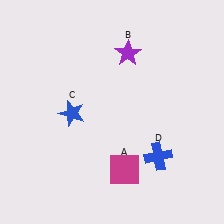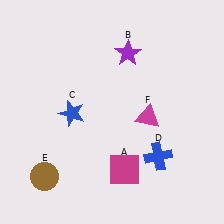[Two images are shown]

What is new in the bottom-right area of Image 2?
A magenta triangle (F) was added in the bottom-right area of Image 2.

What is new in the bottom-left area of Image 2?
A brown circle (E) was added in the bottom-left area of Image 2.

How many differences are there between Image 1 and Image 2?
There are 2 differences between the two images.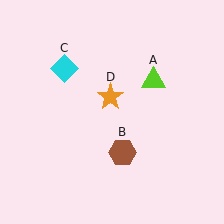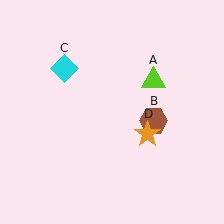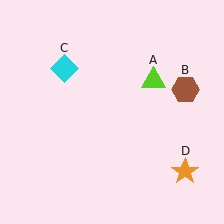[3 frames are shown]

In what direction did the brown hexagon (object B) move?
The brown hexagon (object B) moved up and to the right.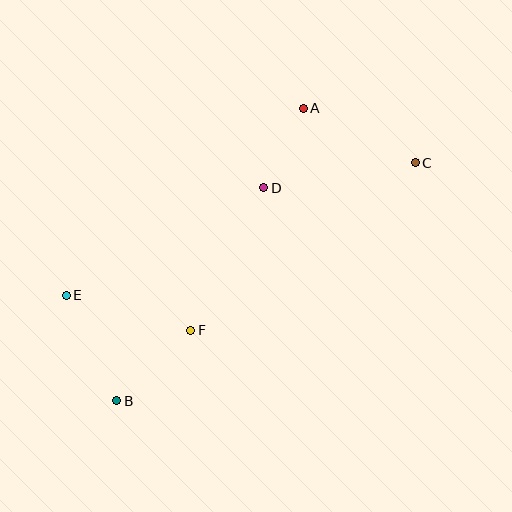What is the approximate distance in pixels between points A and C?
The distance between A and C is approximately 125 pixels.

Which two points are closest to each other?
Points A and D are closest to each other.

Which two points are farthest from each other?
Points B and C are farthest from each other.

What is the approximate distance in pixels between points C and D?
The distance between C and D is approximately 154 pixels.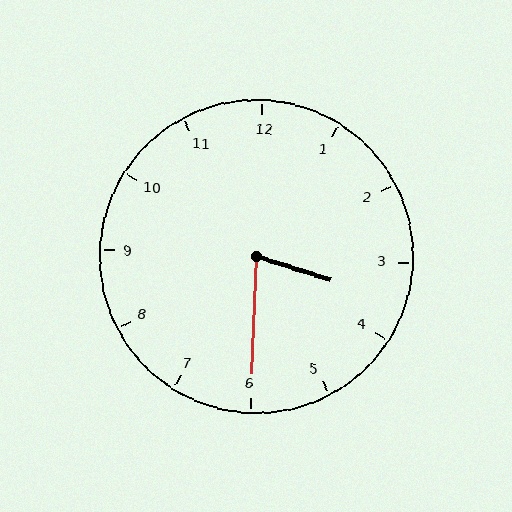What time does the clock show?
3:30.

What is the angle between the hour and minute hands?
Approximately 75 degrees.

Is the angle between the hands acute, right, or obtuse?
It is acute.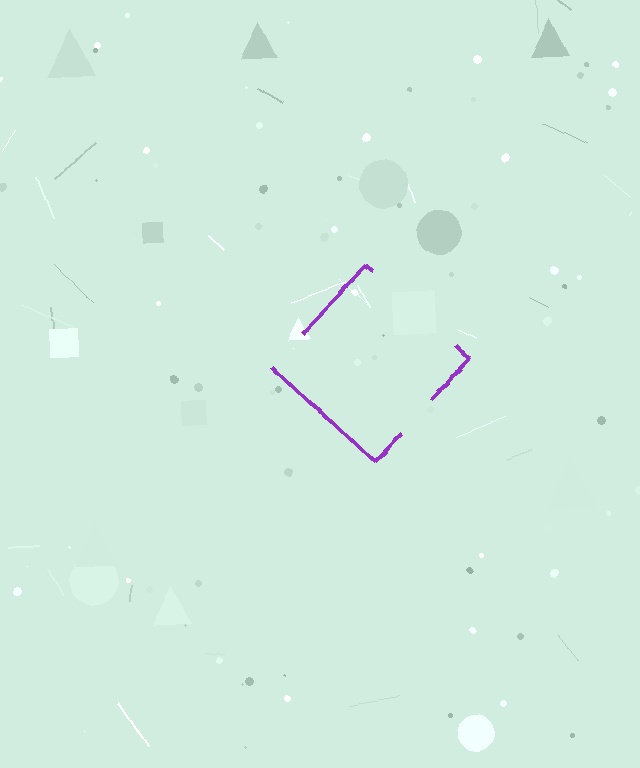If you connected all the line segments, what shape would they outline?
They would outline a diamond.